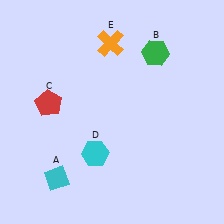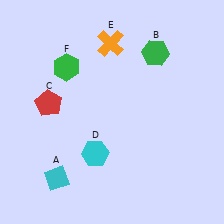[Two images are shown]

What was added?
A green hexagon (F) was added in Image 2.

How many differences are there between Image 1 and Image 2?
There is 1 difference between the two images.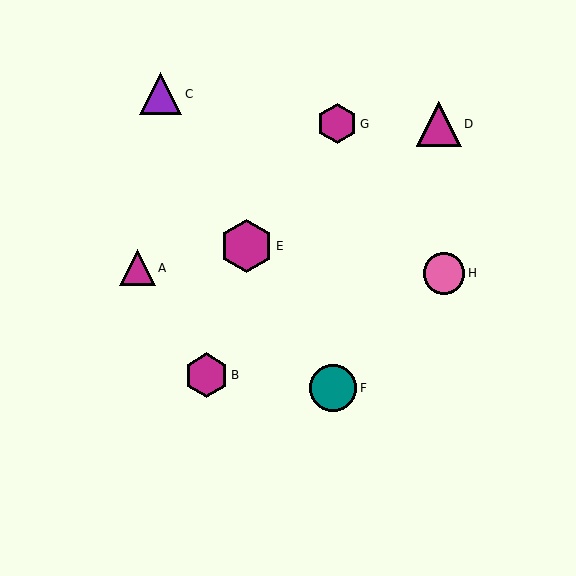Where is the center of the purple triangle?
The center of the purple triangle is at (161, 94).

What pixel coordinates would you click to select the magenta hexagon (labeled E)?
Click at (247, 246) to select the magenta hexagon E.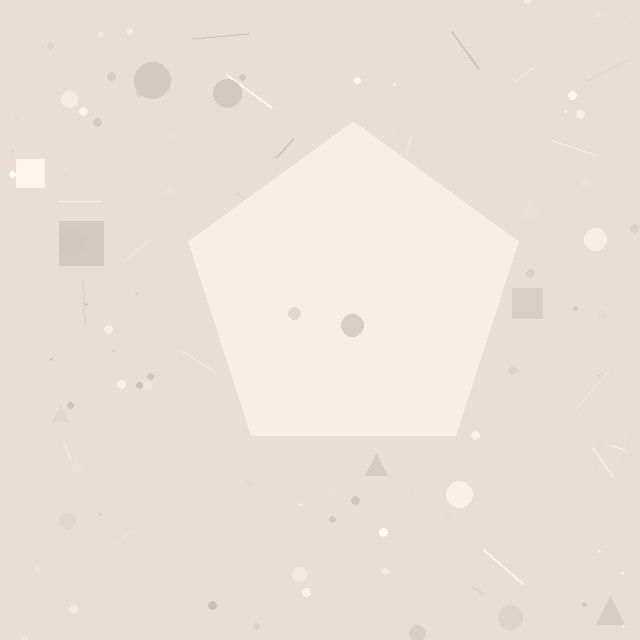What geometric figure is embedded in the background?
A pentagon is embedded in the background.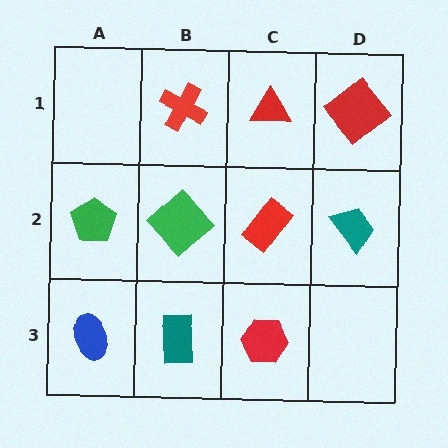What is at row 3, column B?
A teal rectangle.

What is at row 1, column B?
A red cross.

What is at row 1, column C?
A red triangle.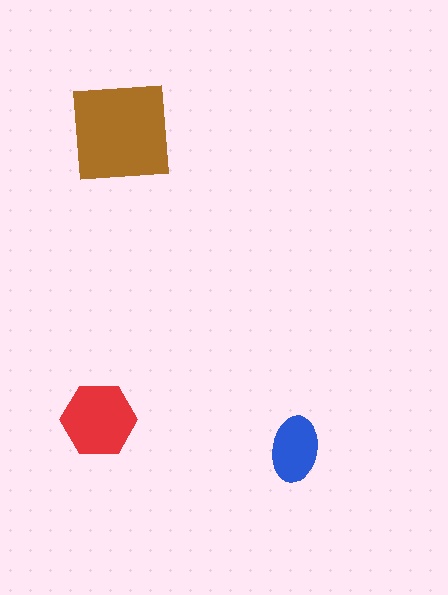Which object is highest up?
The brown square is topmost.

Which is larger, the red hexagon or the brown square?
The brown square.